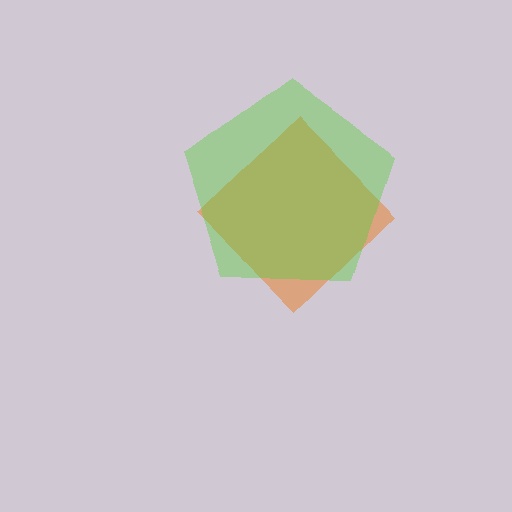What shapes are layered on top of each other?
The layered shapes are: an orange diamond, a lime pentagon.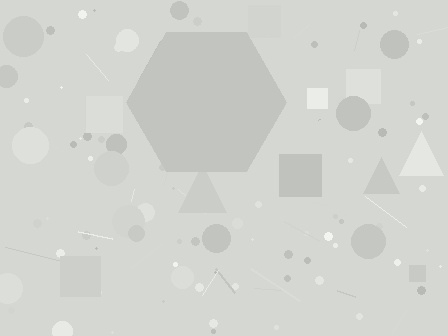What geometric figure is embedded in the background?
A hexagon is embedded in the background.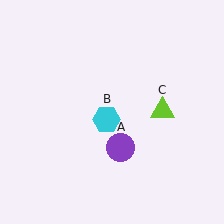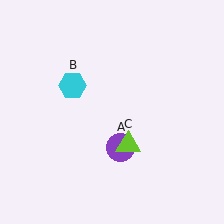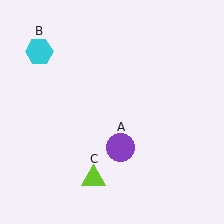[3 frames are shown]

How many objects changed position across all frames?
2 objects changed position: cyan hexagon (object B), lime triangle (object C).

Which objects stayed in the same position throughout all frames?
Purple circle (object A) remained stationary.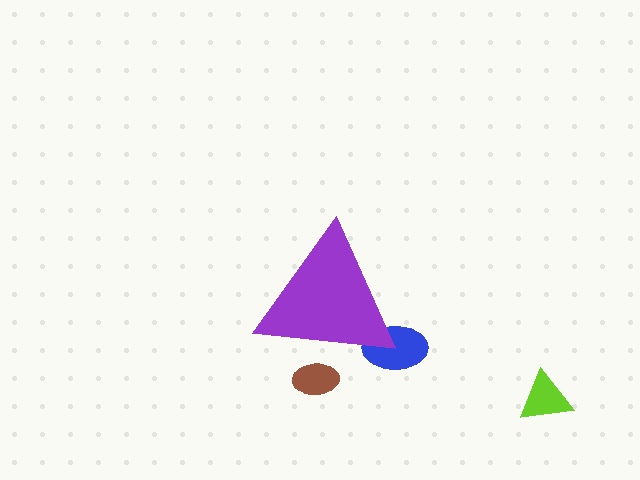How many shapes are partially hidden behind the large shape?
2 shapes are partially hidden.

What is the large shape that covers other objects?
A purple triangle.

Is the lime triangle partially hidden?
No, the lime triangle is fully visible.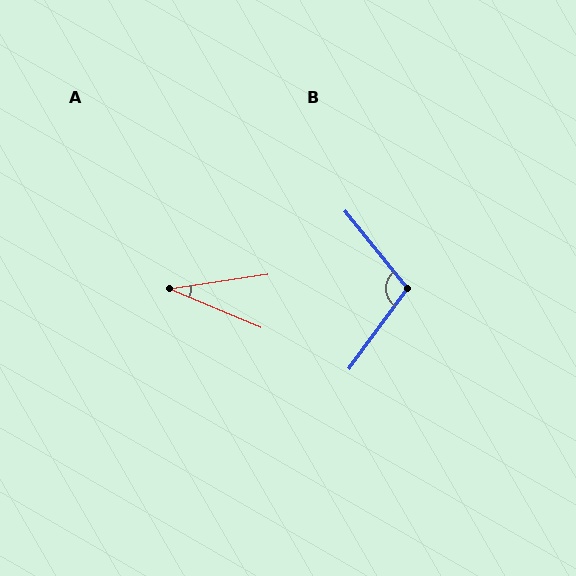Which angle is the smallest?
A, at approximately 31 degrees.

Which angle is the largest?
B, at approximately 106 degrees.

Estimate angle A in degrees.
Approximately 31 degrees.